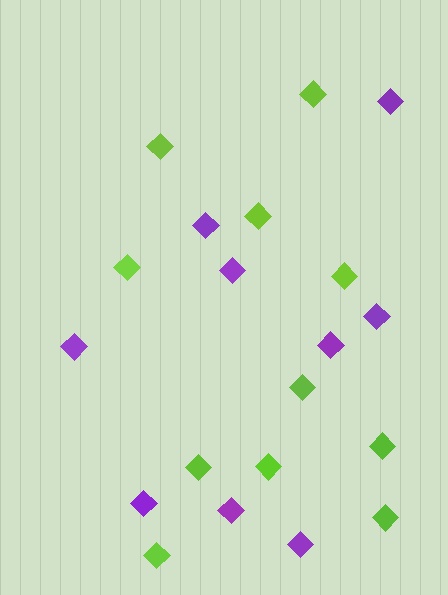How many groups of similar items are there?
There are 2 groups: one group of lime diamonds (11) and one group of purple diamonds (9).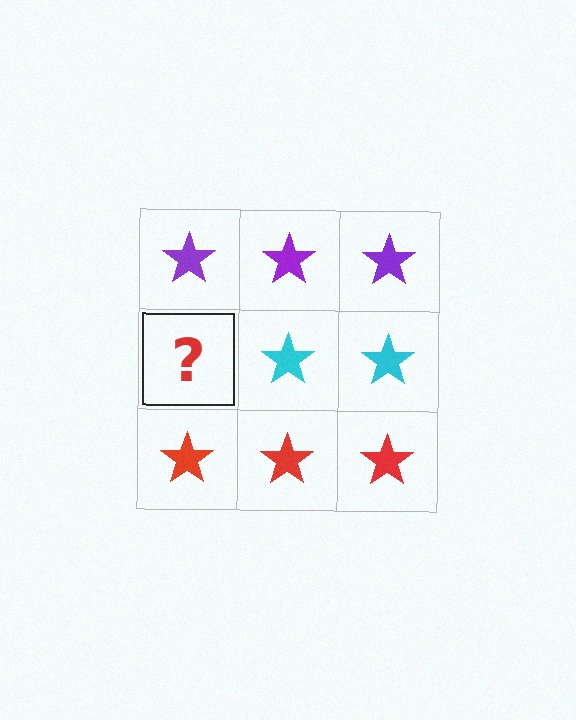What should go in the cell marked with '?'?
The missing cell should contain a cyan star.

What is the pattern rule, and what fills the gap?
The rule is that each row has a consistent color. The gap should be filled with a cyan star.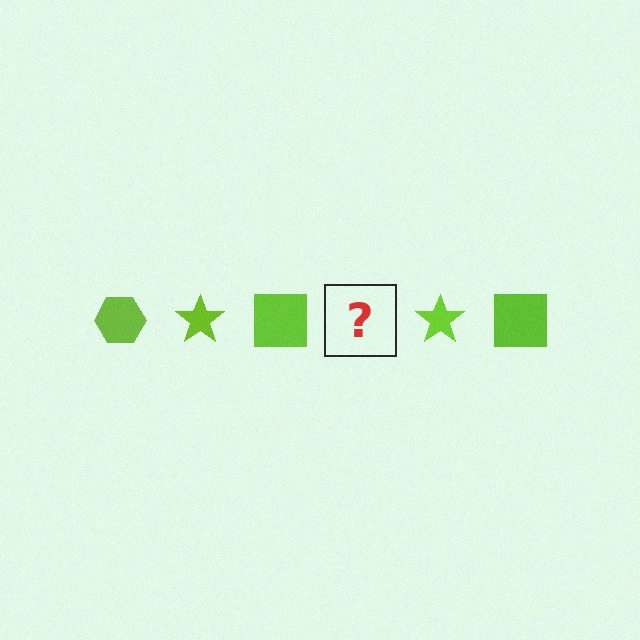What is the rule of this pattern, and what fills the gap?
The rule is that the pattern cycles through hexagon, star, square shapes in lime. The gap should be filled with a lime hexagon.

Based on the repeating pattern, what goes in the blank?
The blank should be a lime hexagon.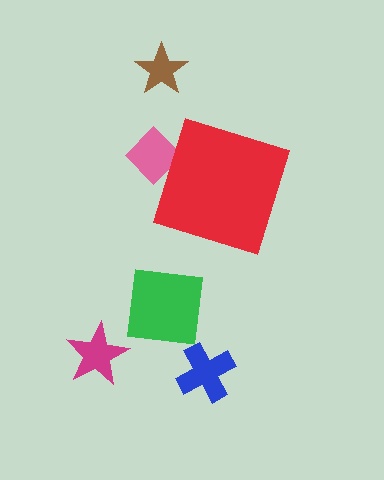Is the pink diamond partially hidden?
Yes, the pink diamond is partially hidden behind the red diamond.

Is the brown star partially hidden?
No, the brown star is fully visible.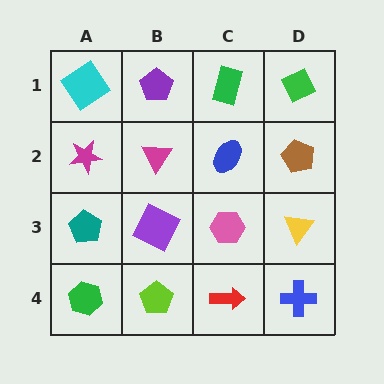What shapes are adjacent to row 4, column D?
A yellow triangle (row 3, column D), a red arrow (row 4, column C).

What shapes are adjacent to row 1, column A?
A magenta star (row 2, column A), a purple pentagon (row 1, column B).